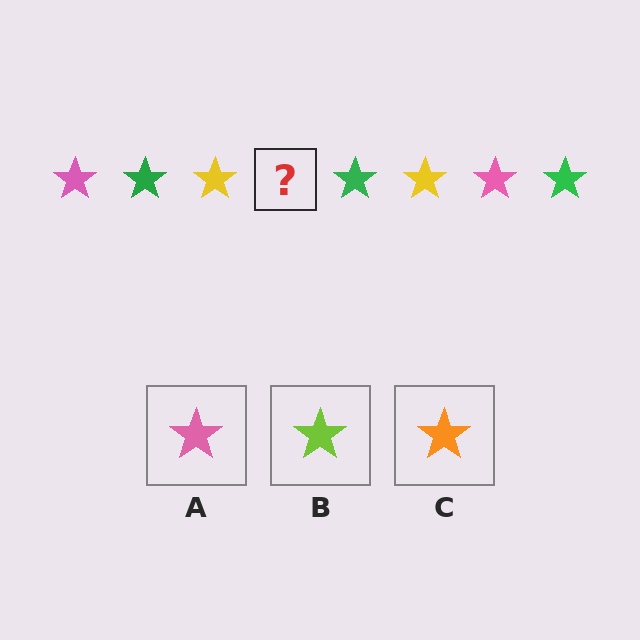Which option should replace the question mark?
Option A.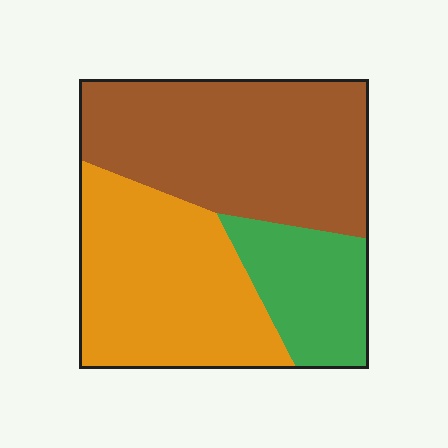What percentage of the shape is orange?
Orange covers roughly 35% of the shape.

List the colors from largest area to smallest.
From largest to smallest: brown, orange, green.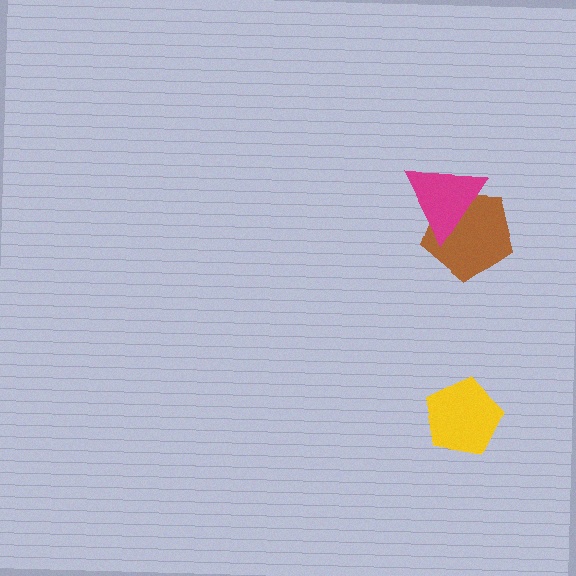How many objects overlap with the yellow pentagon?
0 objects overlap with the yellow pentagon.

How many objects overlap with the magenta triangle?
1 object overlaps with the magenta triangle.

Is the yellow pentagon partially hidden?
No, no other shape covers it.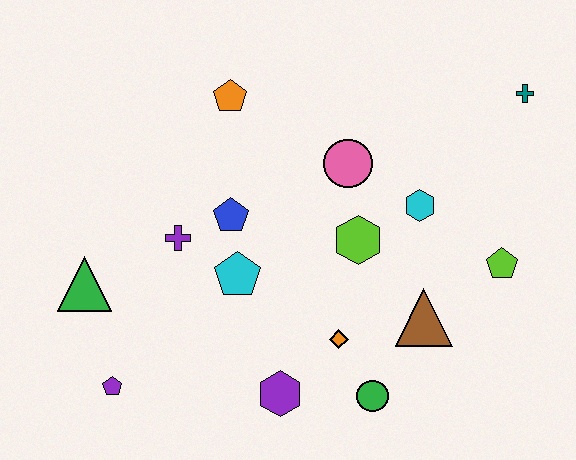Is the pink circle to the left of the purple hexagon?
No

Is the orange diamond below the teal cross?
Yes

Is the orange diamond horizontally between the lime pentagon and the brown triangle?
No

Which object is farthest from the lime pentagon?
The green triangle is farthest from the lime pentagon.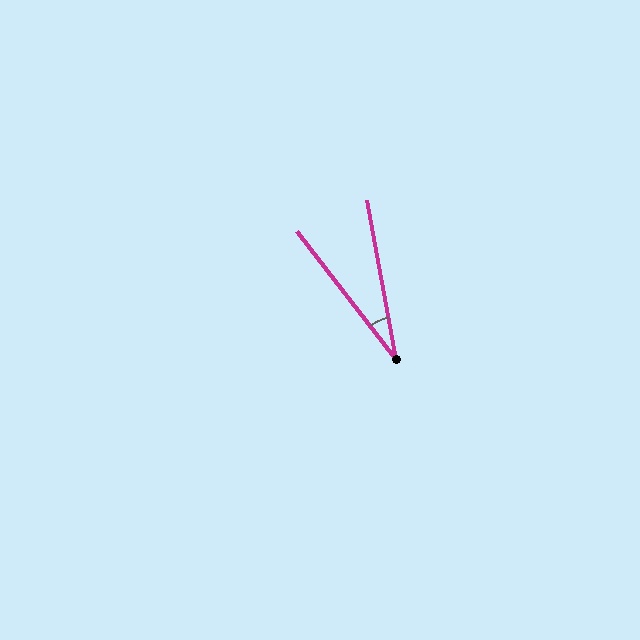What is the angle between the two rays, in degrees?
Approximately 27 degrees.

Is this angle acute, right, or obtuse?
It is acute.